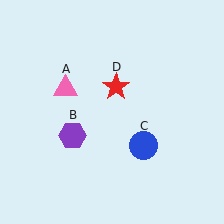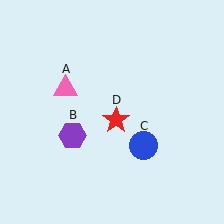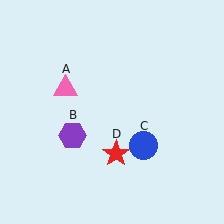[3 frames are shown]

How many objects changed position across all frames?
1 object changed position: red star (object D).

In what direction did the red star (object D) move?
The red star (object D) moved down.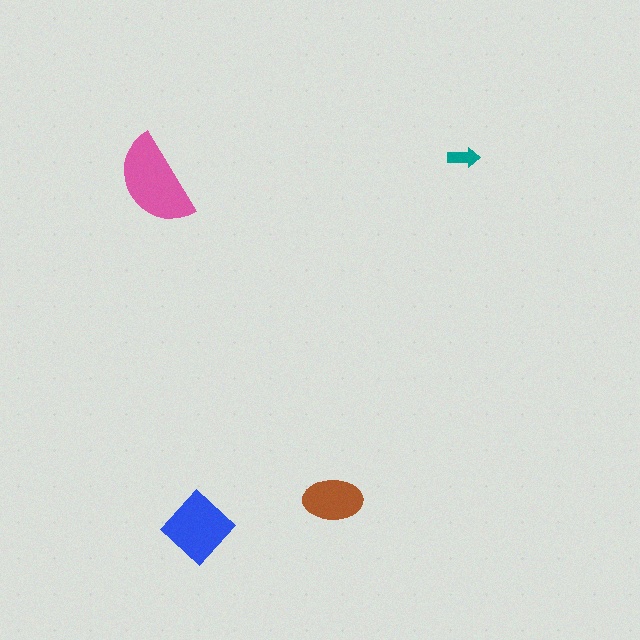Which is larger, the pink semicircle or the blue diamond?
The pink semicircle.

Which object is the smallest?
The teal arrow.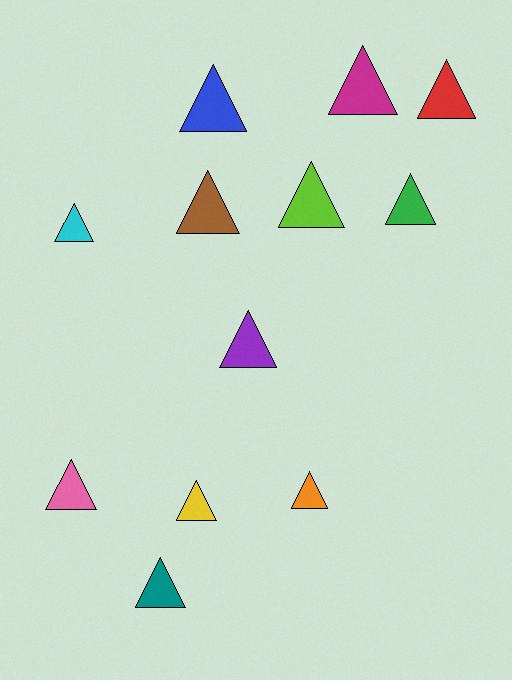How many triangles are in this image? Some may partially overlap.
There are 12 triangles.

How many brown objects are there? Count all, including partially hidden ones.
There is 1 brown object.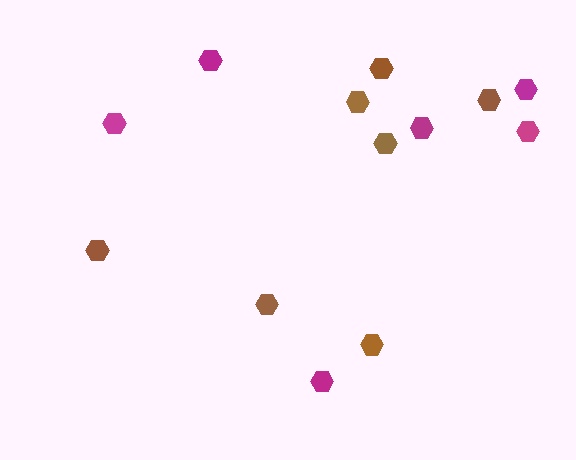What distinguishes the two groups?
There are 2 groups: one group of brown hexagons (7) and one group of magenta hexagons (6).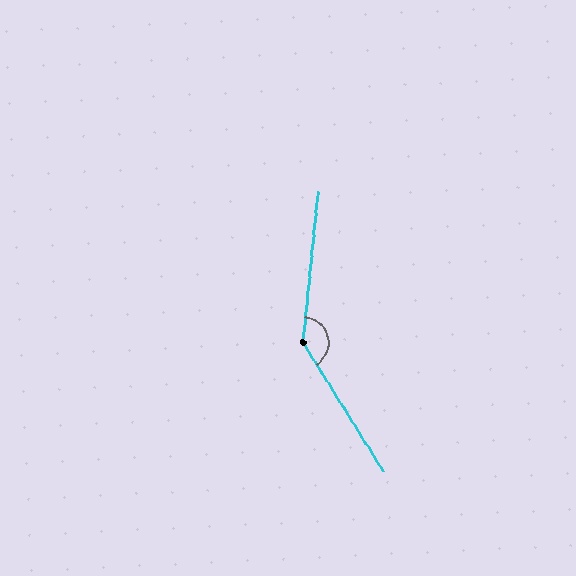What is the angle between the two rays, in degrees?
Approximately 142 degrees.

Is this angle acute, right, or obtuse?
It is obtuse.